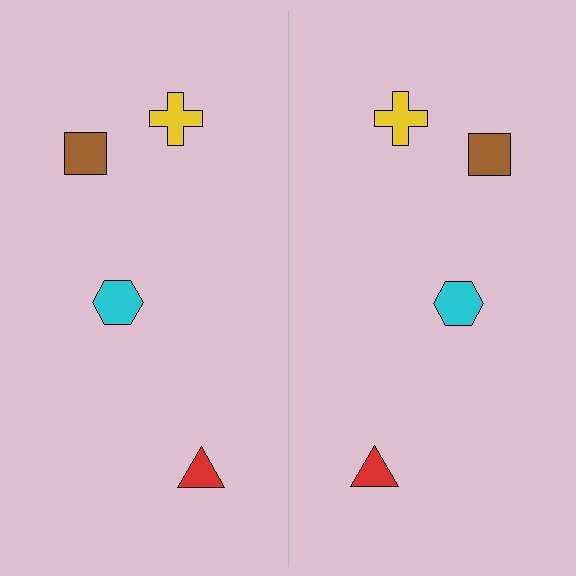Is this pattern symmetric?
Yes, this pattern has bilateral (reflection) symmetry.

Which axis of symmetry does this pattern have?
The pattern has a vertical axis of symmetry running through the center of the image.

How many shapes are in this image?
There are 8 shapes in this image.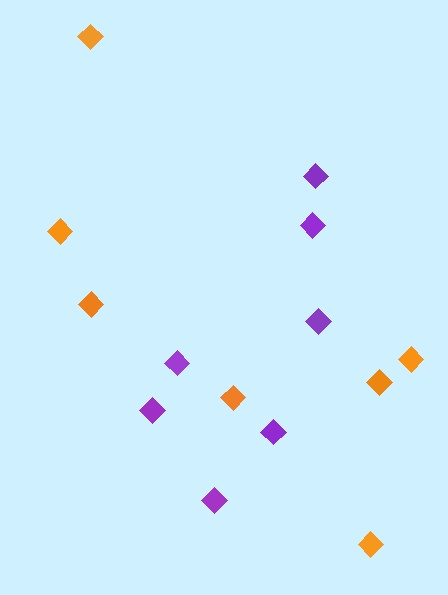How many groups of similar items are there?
There are 2 groups: one group of purple diamonds (7) and one group of orange diamonds (7).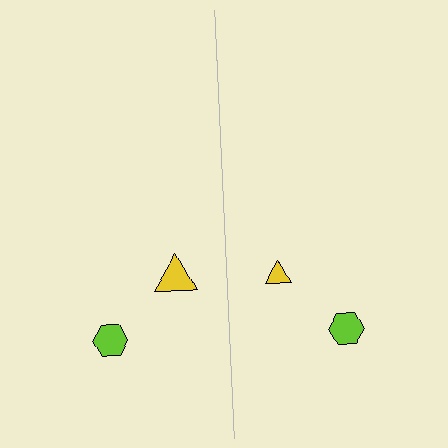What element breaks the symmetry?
The yellow triangle on the right side has a different size than its mirror counterpart.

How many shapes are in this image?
There are 4 shapes in this image.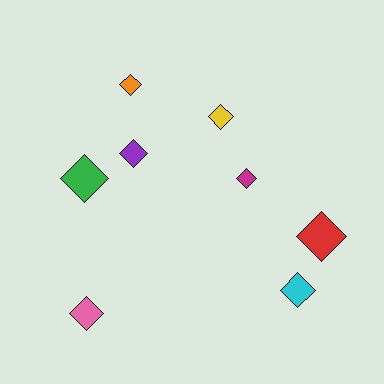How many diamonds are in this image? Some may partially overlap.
There are 8 diamonds.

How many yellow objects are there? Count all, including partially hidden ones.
There is 1 yellow object.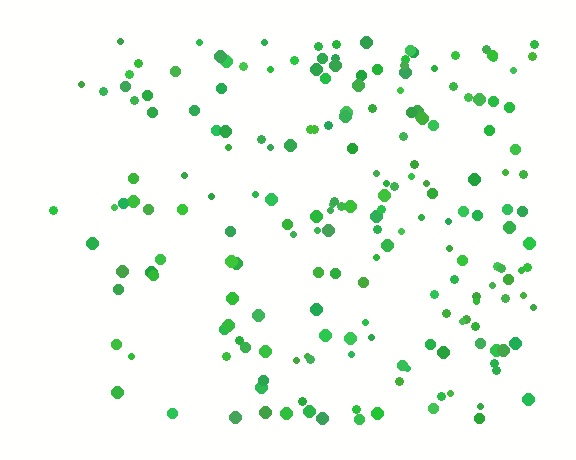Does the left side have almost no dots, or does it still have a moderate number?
Still a moderate number, just noticeably fewer than the right.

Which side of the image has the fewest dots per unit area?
The left.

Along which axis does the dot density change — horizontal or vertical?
Horizontal.